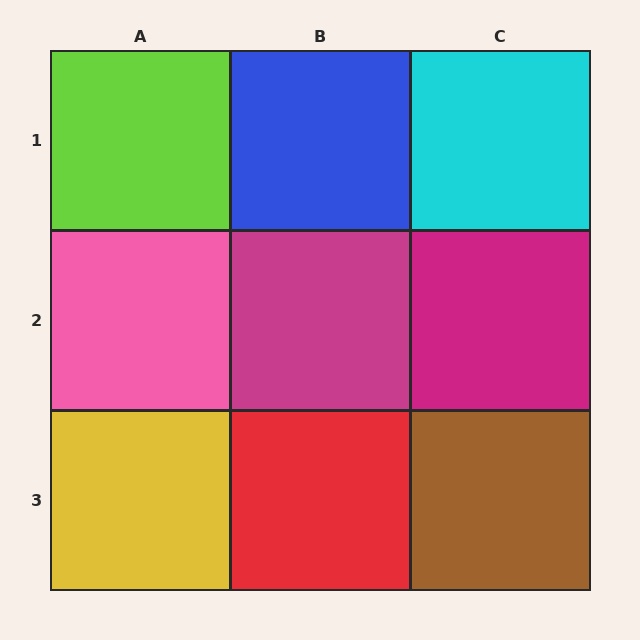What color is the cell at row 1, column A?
Lime.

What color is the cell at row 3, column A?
Yellow.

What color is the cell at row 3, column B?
Red.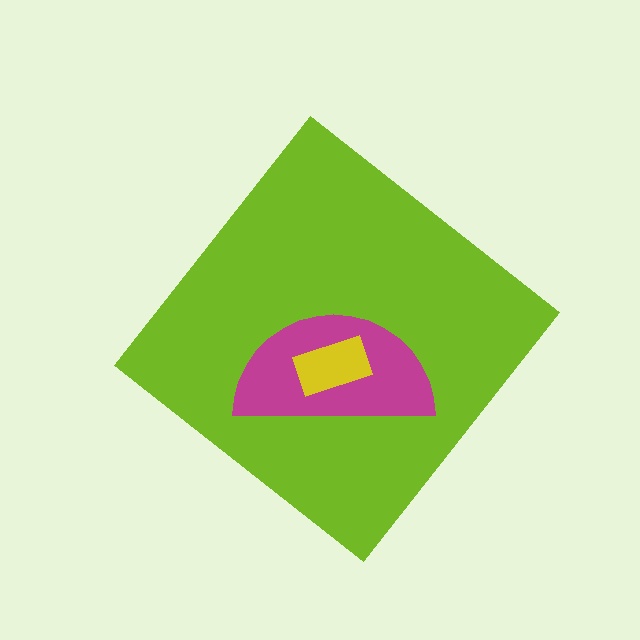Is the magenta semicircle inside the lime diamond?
Yes.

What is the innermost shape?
The yellow rectangle.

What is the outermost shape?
The lime diamond.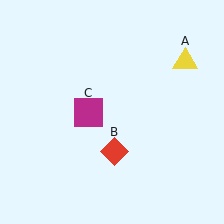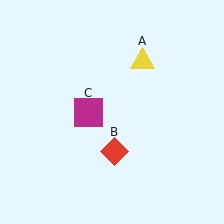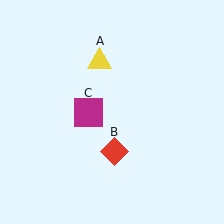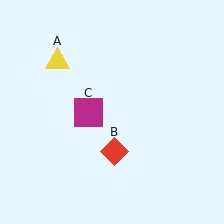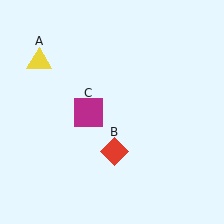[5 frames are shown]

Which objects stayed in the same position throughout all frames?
Red diamond (object B) and magenta square (object C) remained stationary.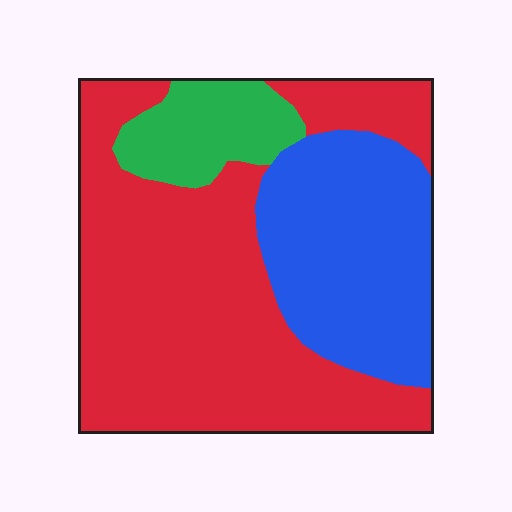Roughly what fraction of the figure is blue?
Blue takes up between a sixth and a third of the figure.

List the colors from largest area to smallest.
From largest to smallest: red, blue, green.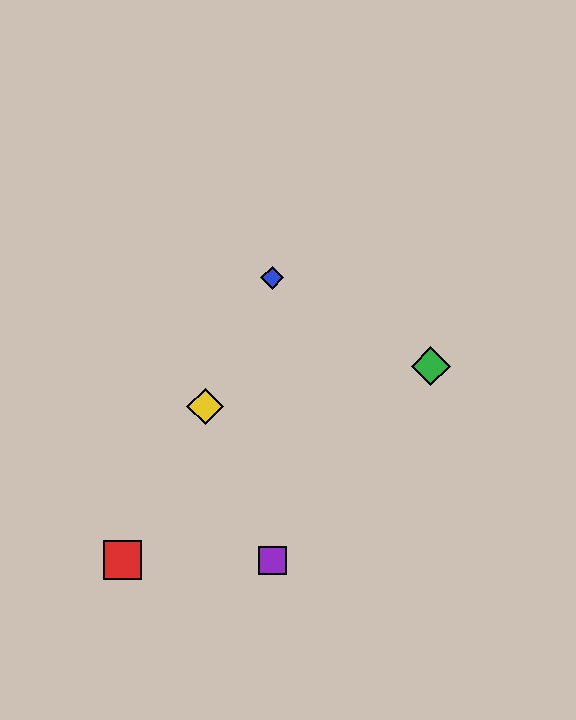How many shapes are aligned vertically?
2 shapes (the blue diamond, the purple square) are aligned vertically.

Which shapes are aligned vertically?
The blue diamond, the purple square are aligned vertically.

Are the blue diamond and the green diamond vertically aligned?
No, the blue diamond is at x≈272 and the green diamond is at x≈431.